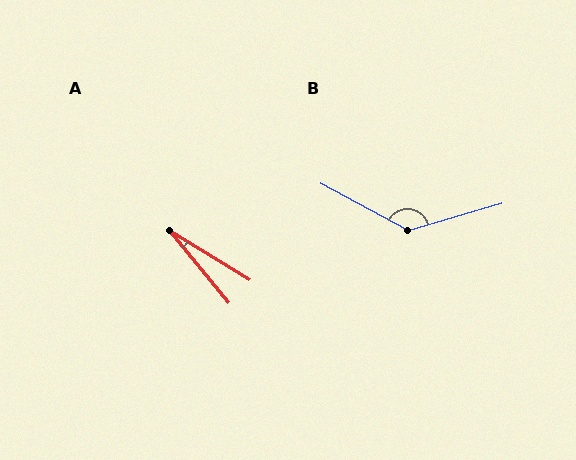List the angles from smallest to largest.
A (19°), B (136°).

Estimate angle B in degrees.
Approximately 136 degrees.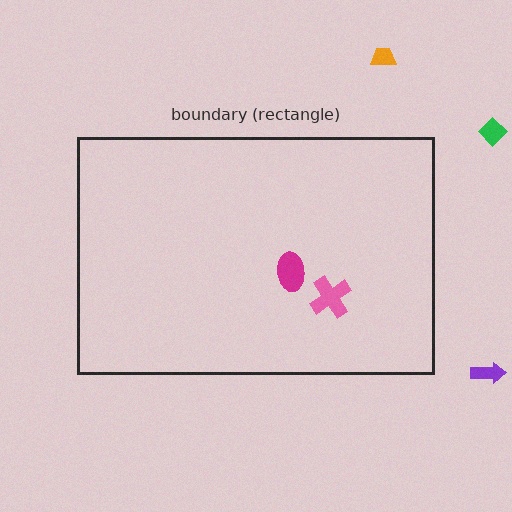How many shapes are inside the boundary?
2 inside, 3 outside.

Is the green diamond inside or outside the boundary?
Outside.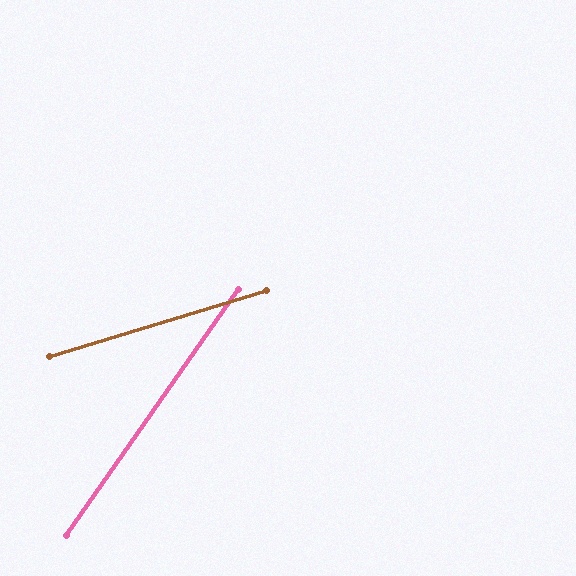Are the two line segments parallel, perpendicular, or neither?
Neither parallel nor perpendicular — they differ by about 38°.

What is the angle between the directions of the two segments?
Approximately 38 degrees.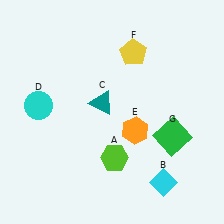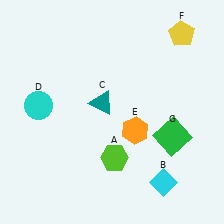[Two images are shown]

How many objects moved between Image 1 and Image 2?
1 object moved between the two images.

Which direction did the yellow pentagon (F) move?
The yellow pentagon (F) moved right.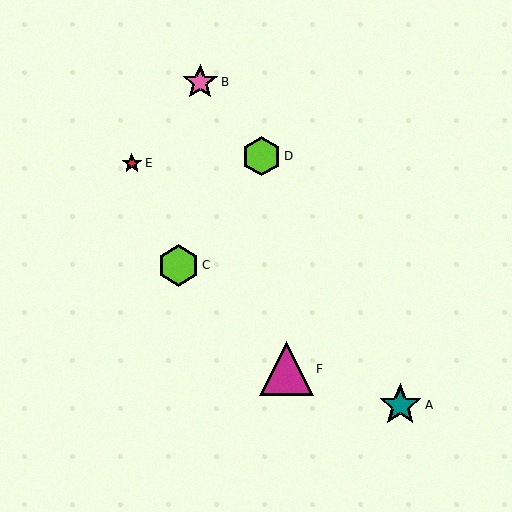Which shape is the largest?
The magenta triangle (labeled F) is the largest.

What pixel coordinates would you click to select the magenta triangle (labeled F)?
Click at (286, 369) to select the magenta triangle F.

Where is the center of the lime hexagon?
The center of the lime hexagon is at (262, 156).